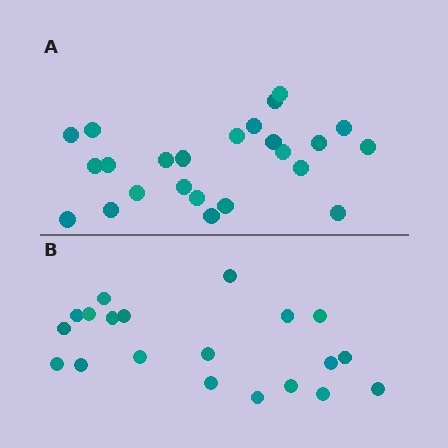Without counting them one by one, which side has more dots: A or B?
Region A (the top region) has more dots.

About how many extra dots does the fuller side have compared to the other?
Region A has about 4 more dots than region B.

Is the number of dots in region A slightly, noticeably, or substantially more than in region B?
Region A has only slightly more — the two regions are fairly close. The ratio is roughly 1.2 to 1.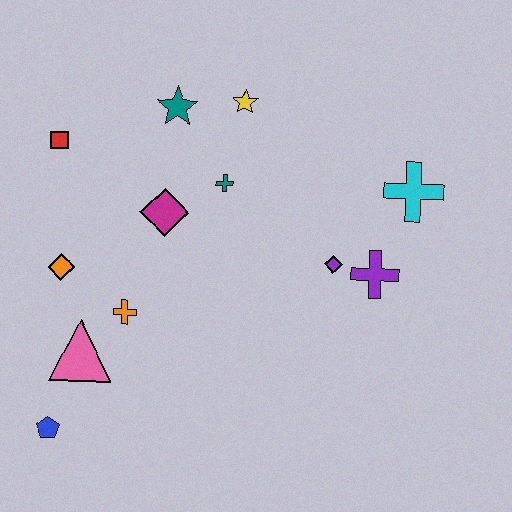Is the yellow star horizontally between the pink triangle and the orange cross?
No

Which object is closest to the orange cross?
The pink triangle is closest to the orange cross.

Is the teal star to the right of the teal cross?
No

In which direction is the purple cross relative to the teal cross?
The purple cross is to the right of the teal cross.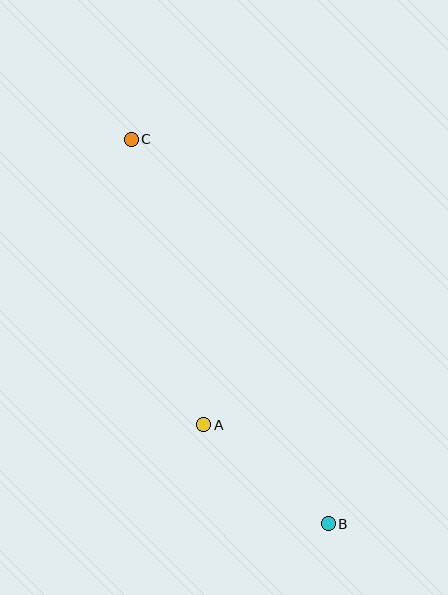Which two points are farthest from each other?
Points B and C are farthest from each other.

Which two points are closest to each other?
Points A and B are closest to each other.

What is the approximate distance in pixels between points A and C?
The distance between A and C is approximately 294 pixels.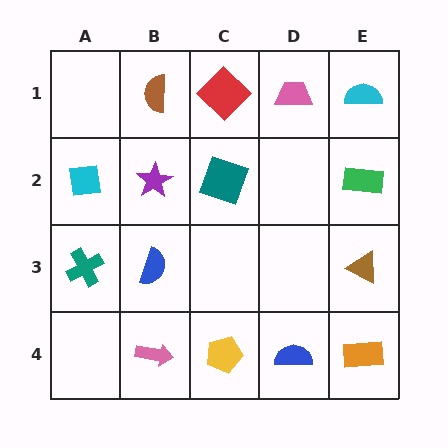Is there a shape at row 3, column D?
No, that cell is empty.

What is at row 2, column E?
A green rectangle.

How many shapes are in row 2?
4 shapes.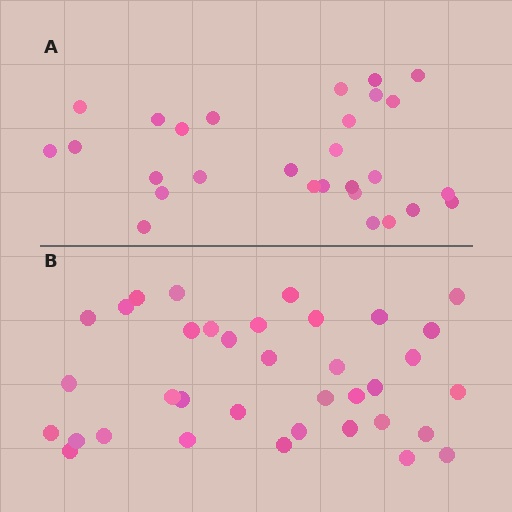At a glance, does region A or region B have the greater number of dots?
Region B (the bottom region) has more dots.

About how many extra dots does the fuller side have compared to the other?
Region B has roughly 8 or so more dots than region A.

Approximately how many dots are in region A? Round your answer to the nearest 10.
About 30 dots. (The exact count is 28, which rounds to 30.)